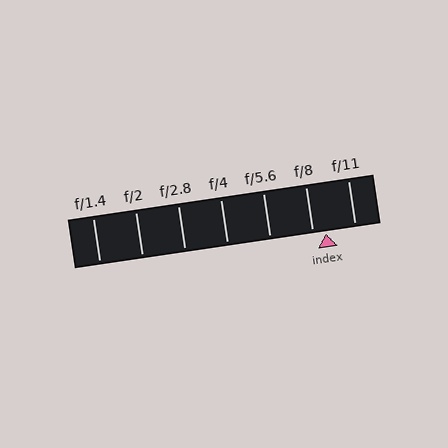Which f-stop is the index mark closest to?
The index mark is closest to f/8.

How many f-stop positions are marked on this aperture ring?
There are 7 f-stop positions marked.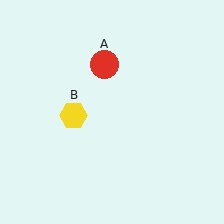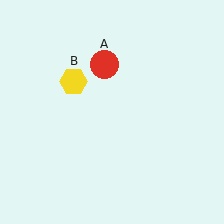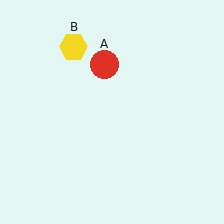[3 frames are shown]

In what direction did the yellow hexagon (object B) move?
The yellow hexagon (object B) moved up.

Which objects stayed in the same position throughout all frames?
Red circle (object A) remained stationary.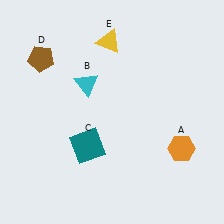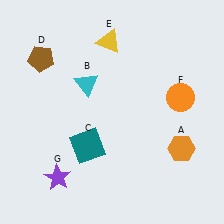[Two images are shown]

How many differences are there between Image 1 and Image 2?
There are 2 differences between the two images.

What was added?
An orange circle (F), a purple star (G) were added in Image 2.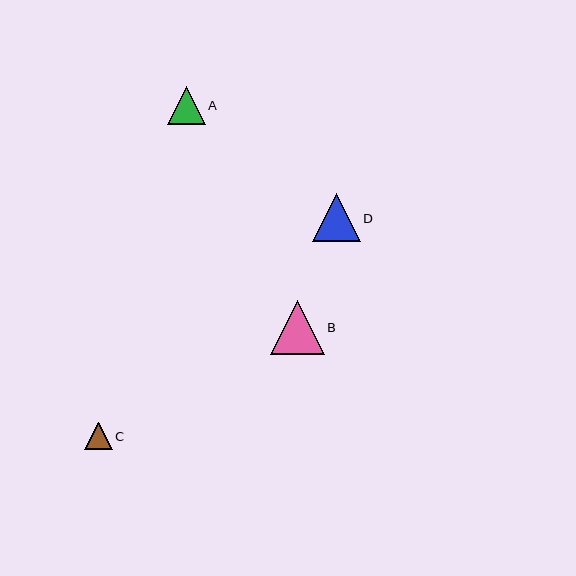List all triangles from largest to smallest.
From largest to smallest: B, D, A, C.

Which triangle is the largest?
Triangle B is the largest with a size of approximately 54 pixels.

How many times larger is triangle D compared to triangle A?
Triangle D is approximately 1.2 times the size of triangle A.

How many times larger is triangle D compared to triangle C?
Triangle D is approximately 1.7 times the size of triangle C.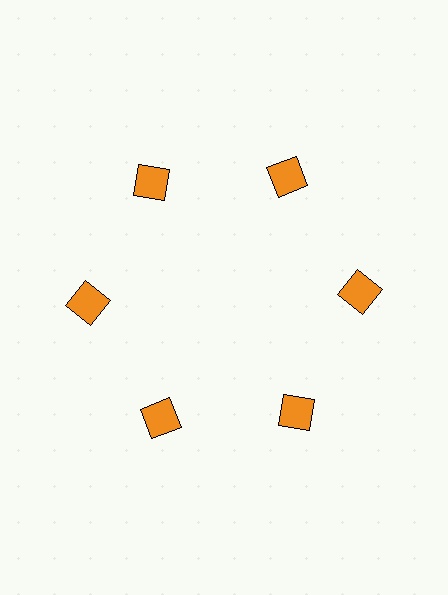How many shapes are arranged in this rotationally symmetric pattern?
There are 6 shapes, arranged in 6 groups of 1.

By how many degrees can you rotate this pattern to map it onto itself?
The pattern maps onto itself every 60 degrees of rotation.